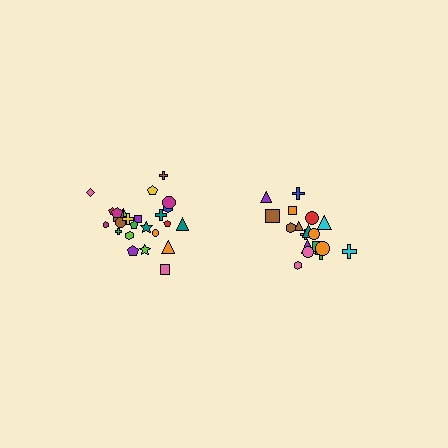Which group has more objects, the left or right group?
The left group.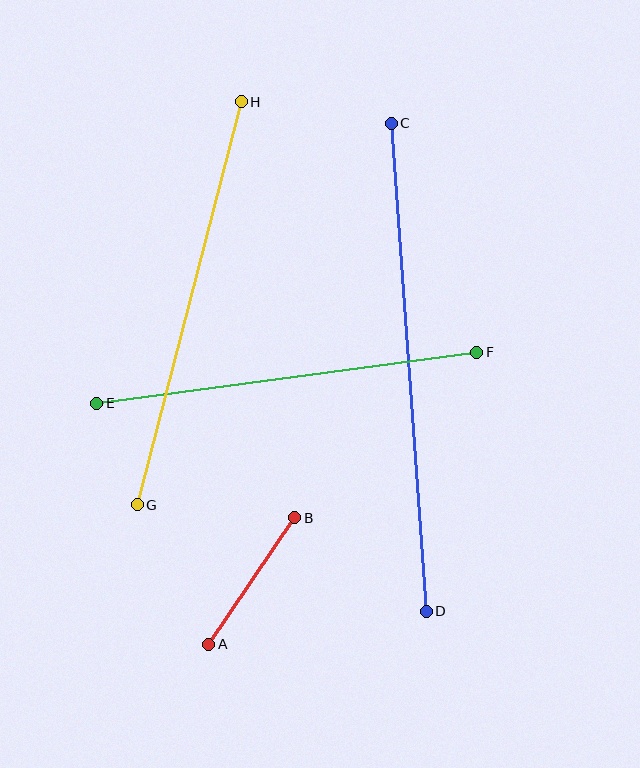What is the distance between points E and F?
The distance is approximately 383 pixels.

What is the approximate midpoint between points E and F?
The midpoint is at approximately (287, 378) pixels.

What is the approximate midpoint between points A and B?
The midpoint is at approximately (252, 581) pixels.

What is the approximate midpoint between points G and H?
The midpoint is at approximately (189, 303) pixels.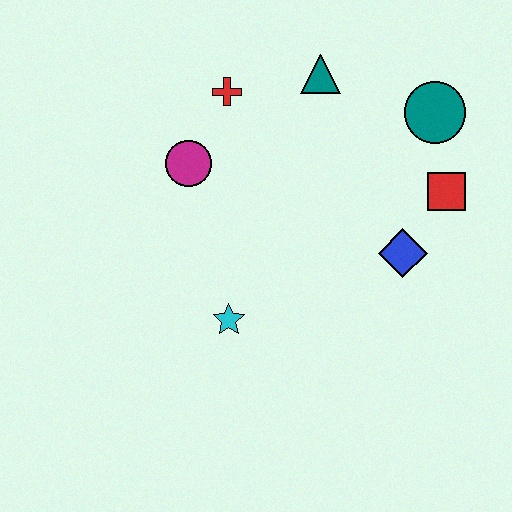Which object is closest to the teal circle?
The red square is closest to the teal circle.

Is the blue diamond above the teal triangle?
No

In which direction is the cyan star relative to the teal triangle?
The cyan star is below the teal triangle.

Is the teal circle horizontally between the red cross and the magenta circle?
No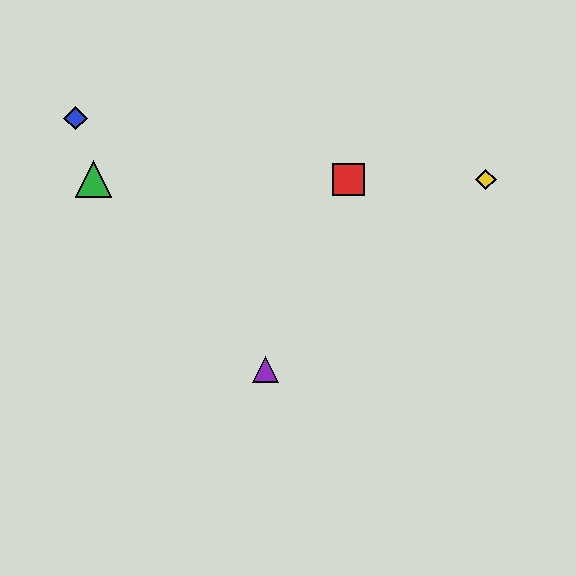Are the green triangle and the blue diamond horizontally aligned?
No, the green triangle is at y≈179 and the blue diamond is at y≈118.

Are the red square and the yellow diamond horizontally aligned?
Yes, both are at y≈179.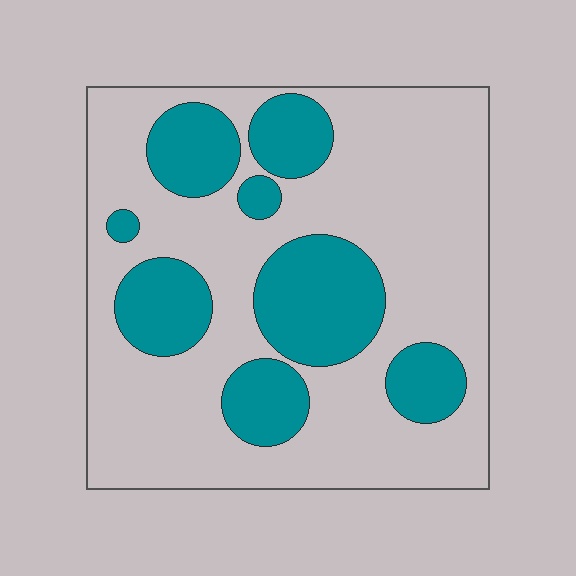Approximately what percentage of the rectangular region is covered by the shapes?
Approximately 30%.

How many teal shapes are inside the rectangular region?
8.